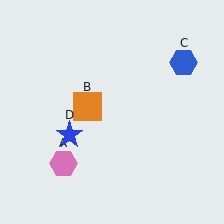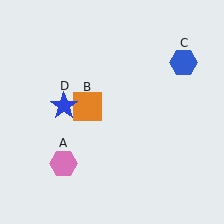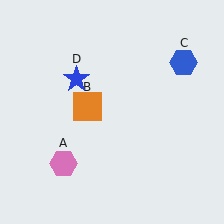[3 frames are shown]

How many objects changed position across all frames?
1 object changed position: blue star (object D).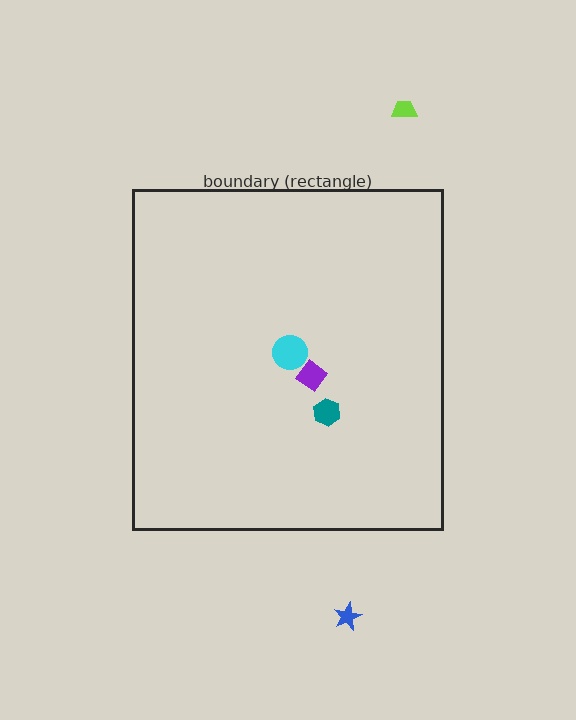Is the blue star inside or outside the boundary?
Outside.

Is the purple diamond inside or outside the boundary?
Inside.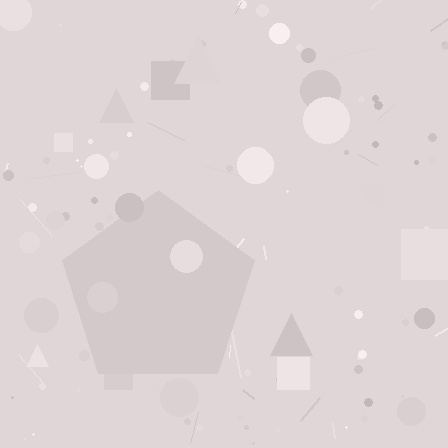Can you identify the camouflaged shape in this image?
The camouflaged shape is a pentagon.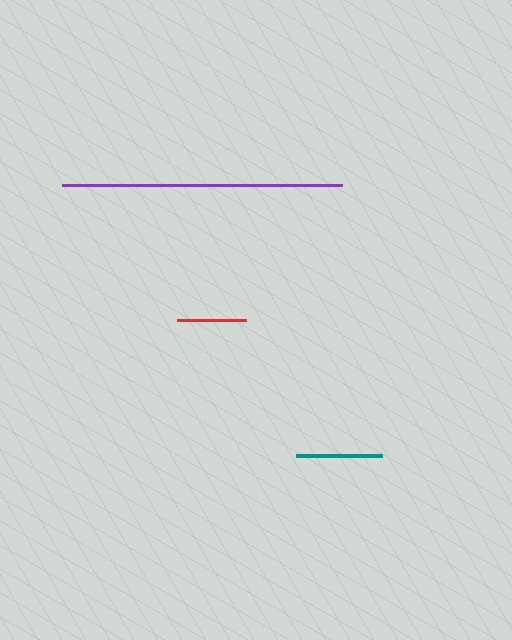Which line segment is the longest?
The purple line is the longest at approximately 280 pixels.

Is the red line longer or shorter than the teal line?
The teal line is longer than the red line.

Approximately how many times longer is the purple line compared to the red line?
The purple line is approximately 4.1 times the length of the red line.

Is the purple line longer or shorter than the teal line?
The purple line is longer than the teal line.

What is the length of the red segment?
The red segment is approximately 69 pixels long.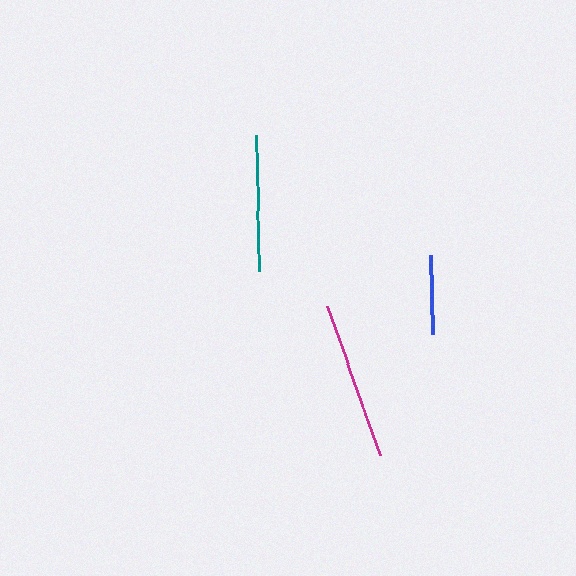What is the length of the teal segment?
The teal segment is approximately 136 pixels long.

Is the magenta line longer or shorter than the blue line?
The magenta line is longer than the blue line.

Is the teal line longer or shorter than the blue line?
The teal line is longer than the blue line.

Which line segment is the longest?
The magenta line is the longest at approximately 157 pixels.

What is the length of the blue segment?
The blue segment is approximately 78 pixels long.